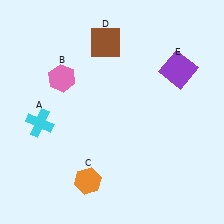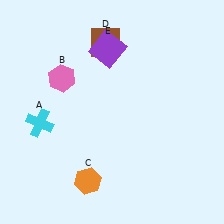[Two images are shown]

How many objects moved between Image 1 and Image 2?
1 object moved between the two images.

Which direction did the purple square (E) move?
The purple square (E) moved left.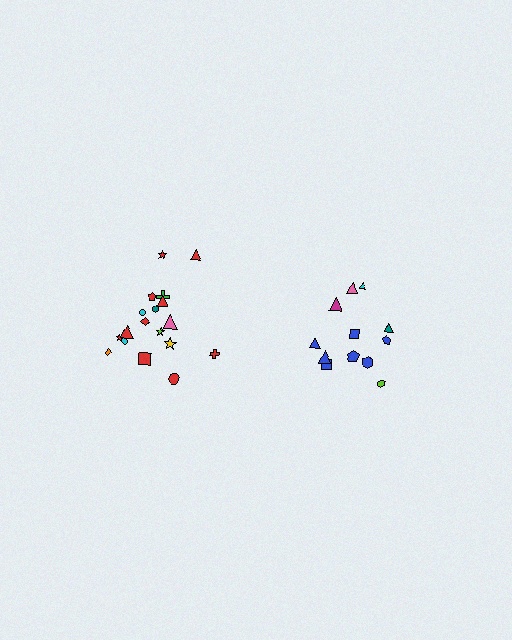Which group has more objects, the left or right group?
The left group.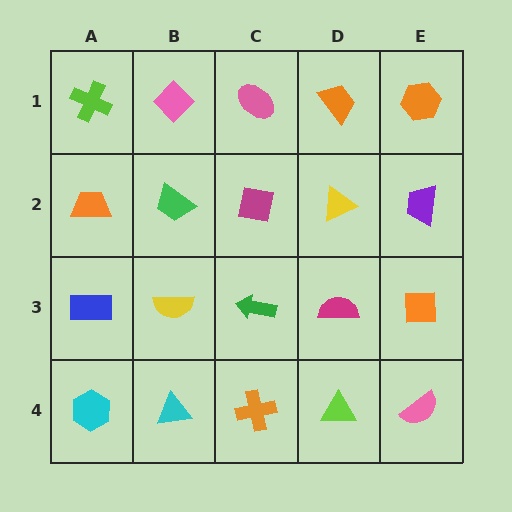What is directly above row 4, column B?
A yellow semicircle.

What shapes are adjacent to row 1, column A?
An orange trapezoid (row 2, column A), a pink diamond (row 1, column B).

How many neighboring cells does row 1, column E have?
2.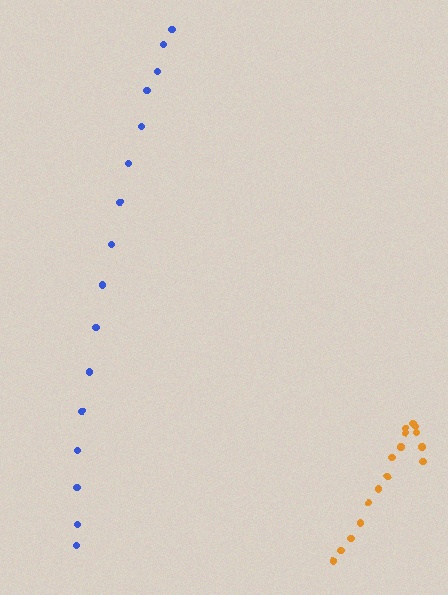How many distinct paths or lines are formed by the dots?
There are 2 distinct paths.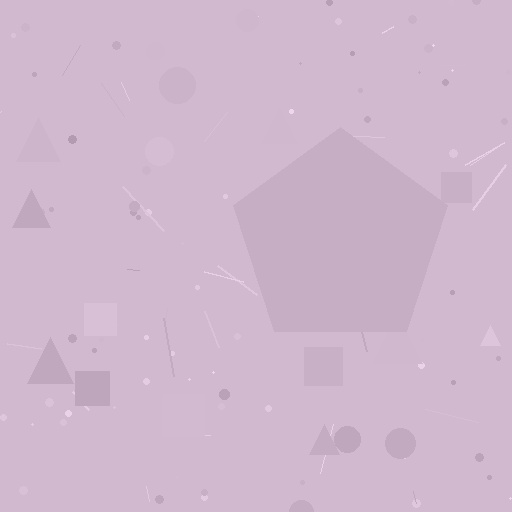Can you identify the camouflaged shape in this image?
The camouflaged shape is a pentagon.